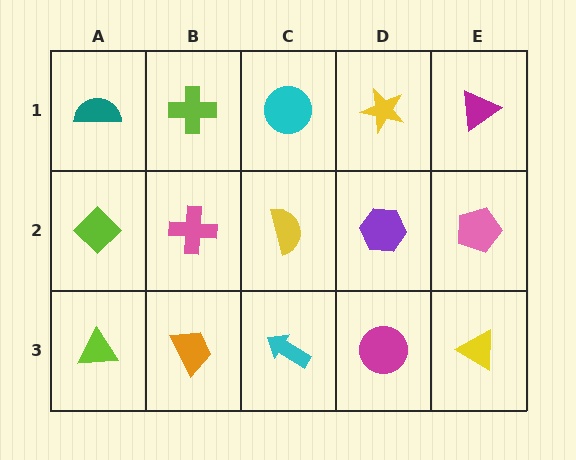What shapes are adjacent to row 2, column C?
A cyan circle (row 1, column C), a cyan arrow (row 3, column C), a pink cross (row 2, column B), a purple hexagon (row 2, column D).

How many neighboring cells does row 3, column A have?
2.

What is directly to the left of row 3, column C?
An orange trapezoid.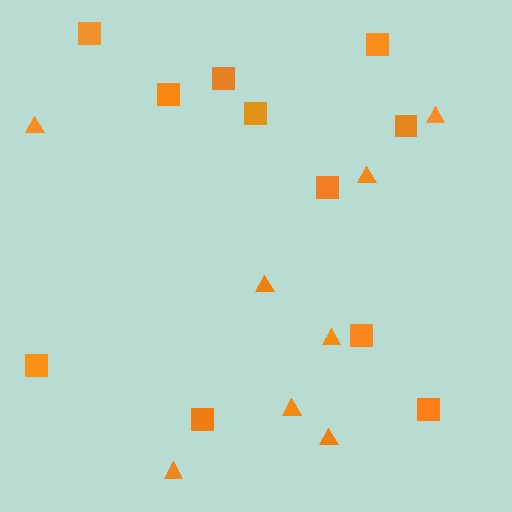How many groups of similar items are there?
There are 2 groups: one group of triangles (8) and one group of squares (11).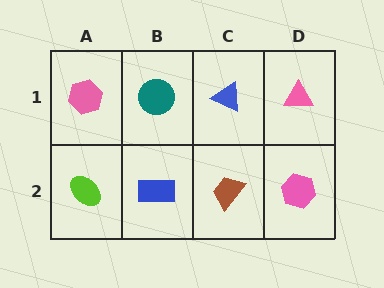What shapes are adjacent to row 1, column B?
A blue rectangle (row 2, column B), a pink hexagon (row 1, column A), a blue triangle (row 1, column C).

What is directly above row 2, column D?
A pink triangle.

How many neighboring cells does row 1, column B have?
3.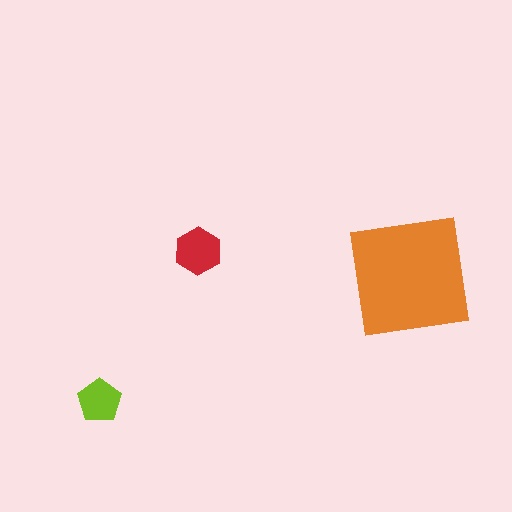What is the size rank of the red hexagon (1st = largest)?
2nd.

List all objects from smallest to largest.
The lime pentagon, the red hexagon, the orange square.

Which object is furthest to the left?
The lime pentagon is leftmost.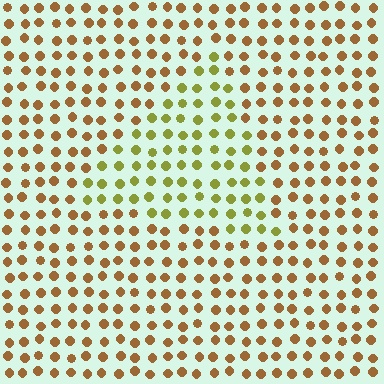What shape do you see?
I see a triangle.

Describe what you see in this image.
The image is filled with small brown elements in a uniform arrangement. A triangle-shaped region is visible where the elements are tinted to a slightly different hue, forming a subtle color boundary.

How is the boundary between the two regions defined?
The boundary is defined purely by a slight shift in hue (about 41 degrees). Spacing, size, and orientation are identical on both sides.